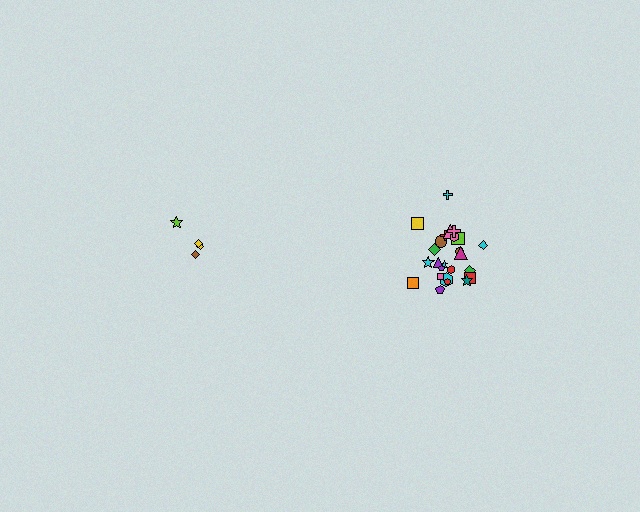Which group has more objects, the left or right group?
The right group.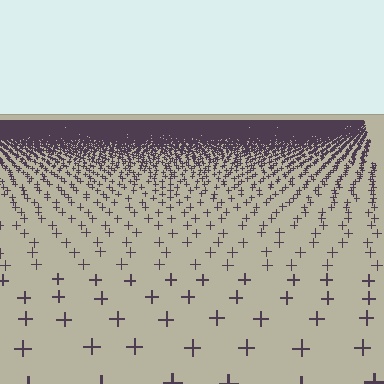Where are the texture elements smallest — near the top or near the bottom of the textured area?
Near the top.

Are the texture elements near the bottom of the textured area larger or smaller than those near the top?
Larger. Near the bottom, elements are closer to the viewer and appear at a bigger on-screen size.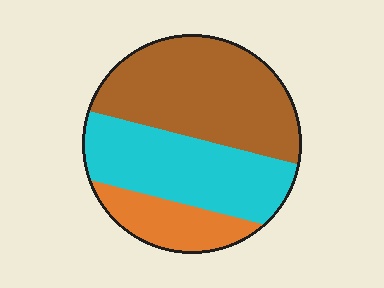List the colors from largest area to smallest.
From largest to smallest: brown, cyan, orange.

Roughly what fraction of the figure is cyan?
Cyan covers about 35% of the figure.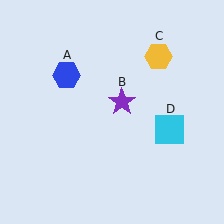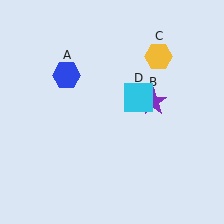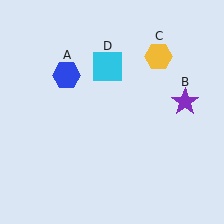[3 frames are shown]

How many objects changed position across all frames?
2 objects changed position: purple star (object B), cyan square (object D).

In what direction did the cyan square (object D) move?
The cyan square (object D) moved up and to the left.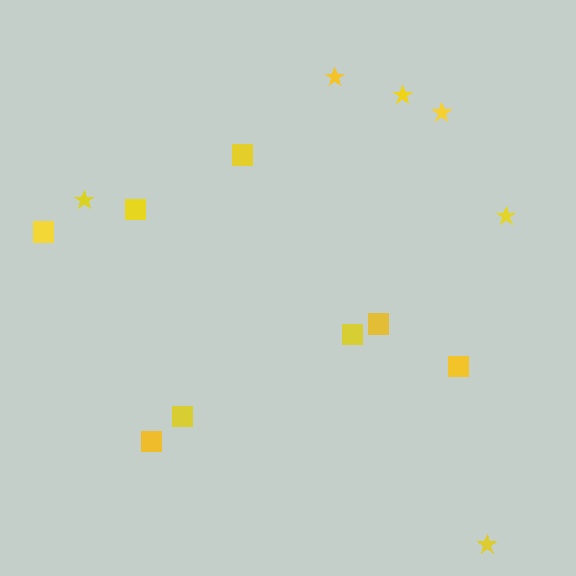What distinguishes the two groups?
There are 2 groups: one group of squares (8) and one group of stars (6).